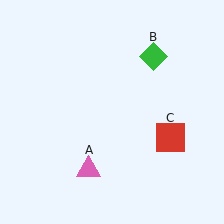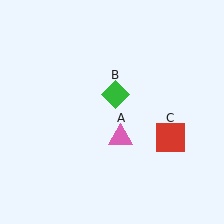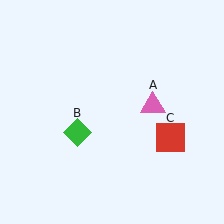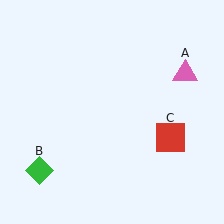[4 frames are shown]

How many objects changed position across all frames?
2 objects changed position: pink triangle (object A), green diamond (object B).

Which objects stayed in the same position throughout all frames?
Red square (object C) remained stationary.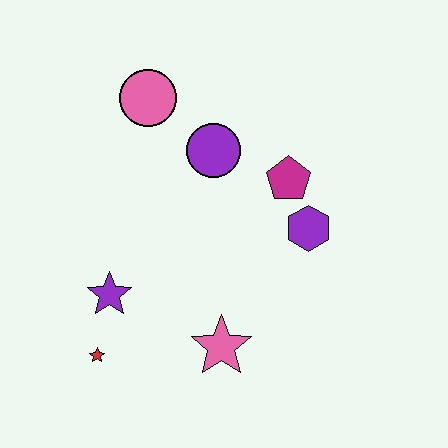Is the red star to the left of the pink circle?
Yes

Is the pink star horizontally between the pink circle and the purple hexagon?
Yes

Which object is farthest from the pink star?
The pink circle is farthest from the pink star.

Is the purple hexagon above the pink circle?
No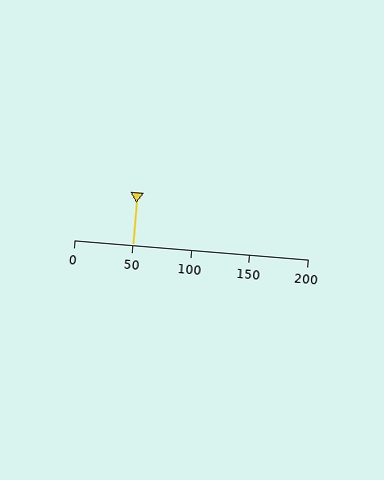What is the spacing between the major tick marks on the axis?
The major ticks are spaced 50 apart.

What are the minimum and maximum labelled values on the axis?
The axis runs from 0 to 200.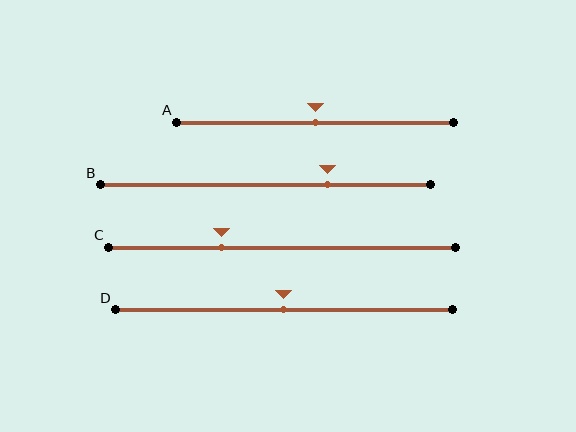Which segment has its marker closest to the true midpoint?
Segment A has its marker closest to the true midpoint.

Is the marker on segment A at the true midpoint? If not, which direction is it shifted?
Yes, the marker on segment A is at the true midpoint.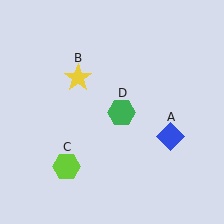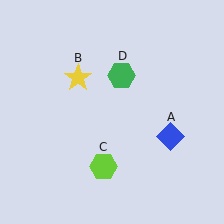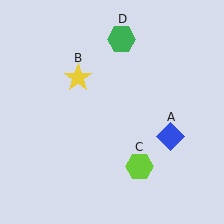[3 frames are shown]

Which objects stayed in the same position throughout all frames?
Blue diamond (object A) and yellow star (object B) remained stationary.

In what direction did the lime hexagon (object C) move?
The lime hexagon (object C) moved right.